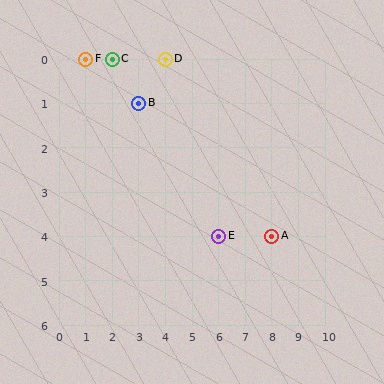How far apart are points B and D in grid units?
Points B and D are 1 column and 1 row apart (about 1.4 grid units diagonally).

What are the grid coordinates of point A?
Point A is at grid coordinates (8, 4).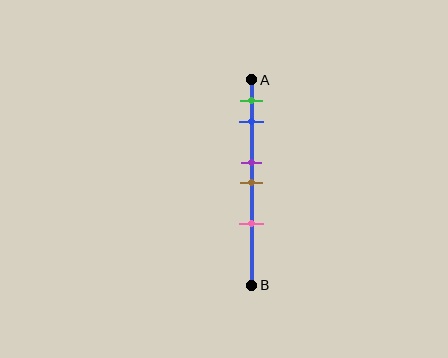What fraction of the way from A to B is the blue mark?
The blue mark is approximately 20% (0.2) of the way from A to B.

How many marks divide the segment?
There are 5 marks dividing the segment.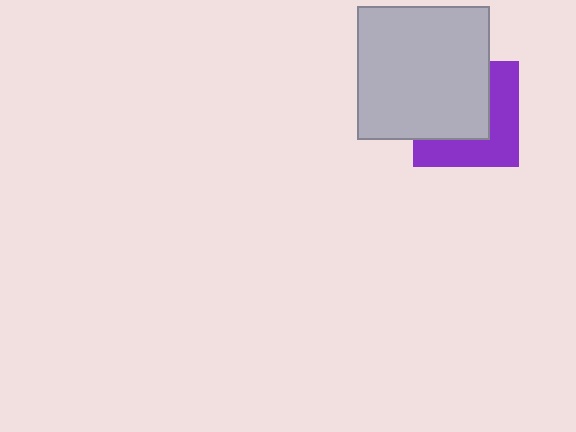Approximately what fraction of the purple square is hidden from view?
Roughly 53% of the purple square is hidden behind the light gray square.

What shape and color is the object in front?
The object in front is a light gray square.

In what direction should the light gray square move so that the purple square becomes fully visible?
The light gray square should move toward the upper-left. That is the shortest direction to clear the overlap and leave the purple square fully visible.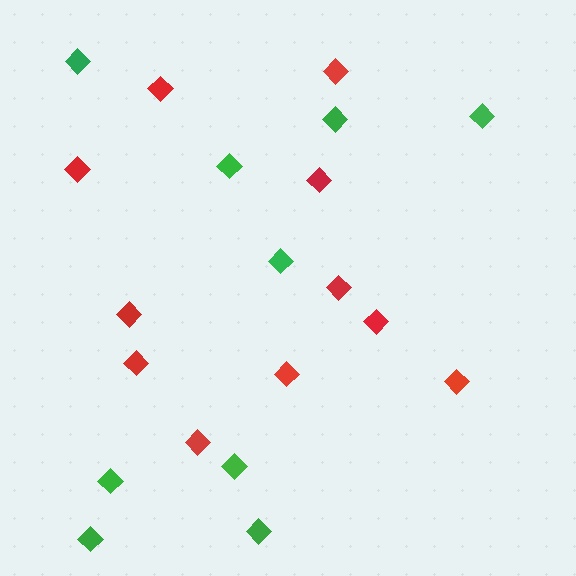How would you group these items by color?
There are 2 groups: one group of red diamonds (11) and one group of green diamonds (9).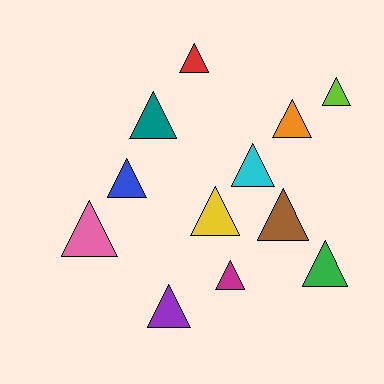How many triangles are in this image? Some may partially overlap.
There are 12 triangles.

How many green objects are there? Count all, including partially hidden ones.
There is 1 green object.